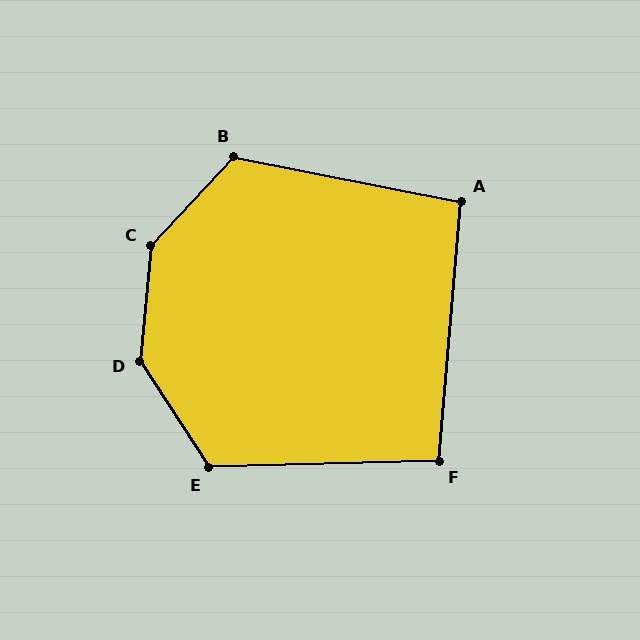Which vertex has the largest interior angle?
C, at approximately 142 degrees.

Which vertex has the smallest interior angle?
A, at approximately 96 degrees.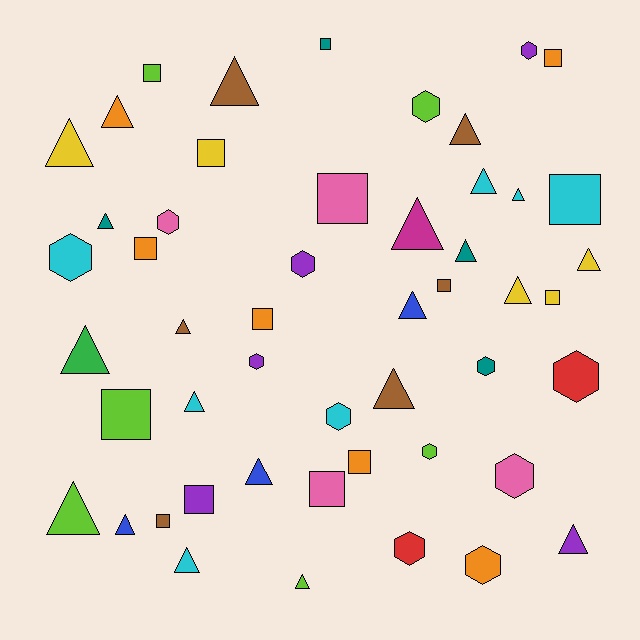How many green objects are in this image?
There is 1 green object.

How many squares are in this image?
There are 15 squares.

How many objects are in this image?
There are 50 objects.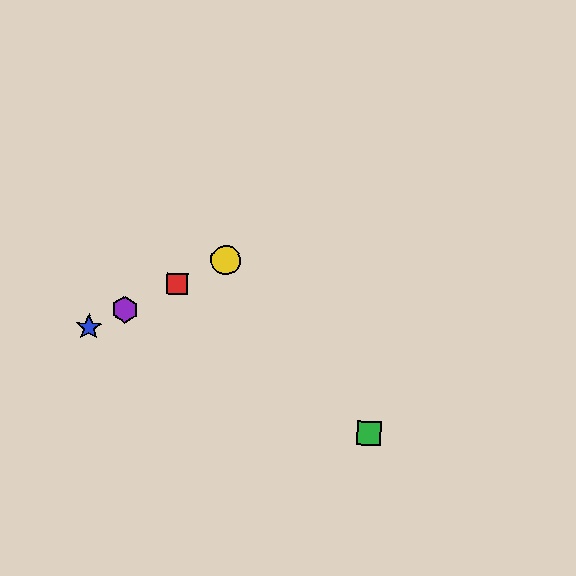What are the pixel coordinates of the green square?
The green square is at (369, 433).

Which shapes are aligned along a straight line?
The red square, the blue star, the yellow circle, the purple hexagon are aligned along a straight line.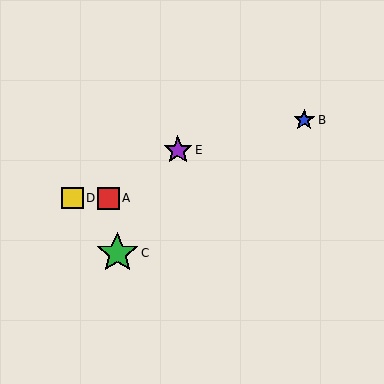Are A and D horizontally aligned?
Yes, both are at y≈198.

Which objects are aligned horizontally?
Objects A, D are aligned horizontally.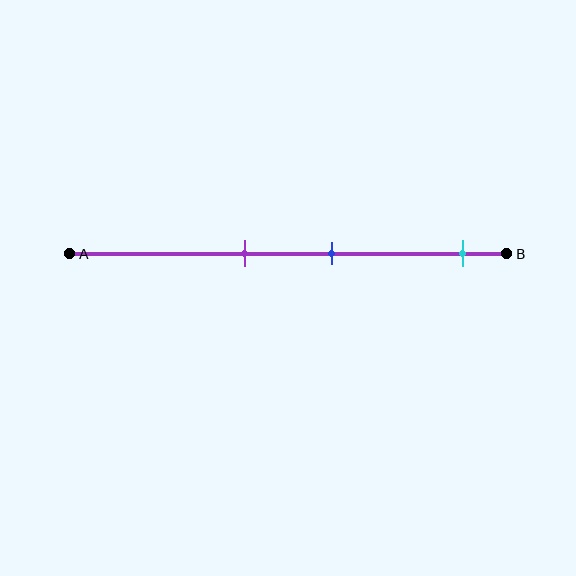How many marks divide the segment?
There are 3 marks dividing the segment.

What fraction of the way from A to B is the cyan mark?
The cyan mark is approximately 90% (0.9) of the way from A to B.